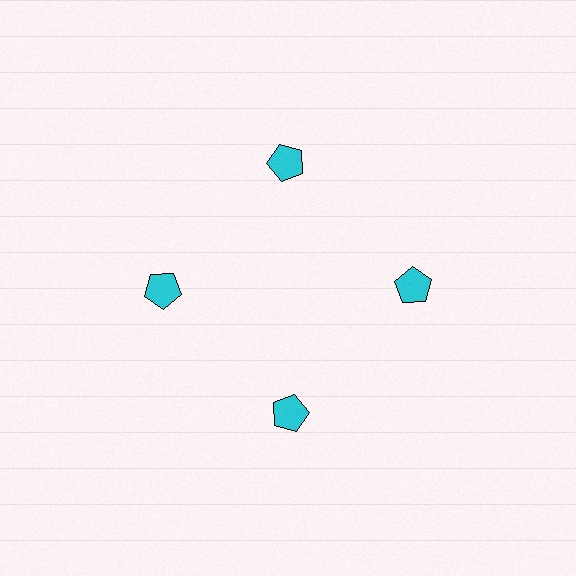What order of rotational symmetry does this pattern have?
This pattern has 4-fold rotational symmetry.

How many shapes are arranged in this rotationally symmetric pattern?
There are 4 shapes, arranged in 4 groups of 1.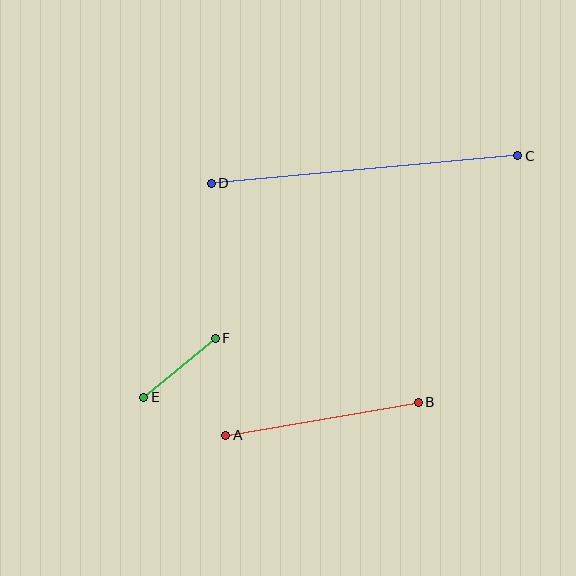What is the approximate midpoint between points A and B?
The midpoint is at approximately (322, 419) pixels.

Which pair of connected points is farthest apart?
Points C and D are farthest apart.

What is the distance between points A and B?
The distance is approximately 195 pixels.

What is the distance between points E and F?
The distance is approximately 92 pixels.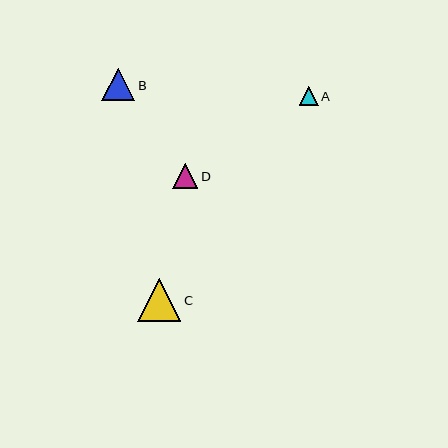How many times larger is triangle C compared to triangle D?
Triangle C is approximately 1.8 times the size of triangle D.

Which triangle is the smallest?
Triangle A is the smallest with a size of approximately 19 pixels.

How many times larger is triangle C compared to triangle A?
Triangle C is approximately 2.3 times the size of triangle A.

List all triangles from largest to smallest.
From largest to smallest: C, B, D, A.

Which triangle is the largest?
Triangle C is the largest with a size of approximately 43 pixels.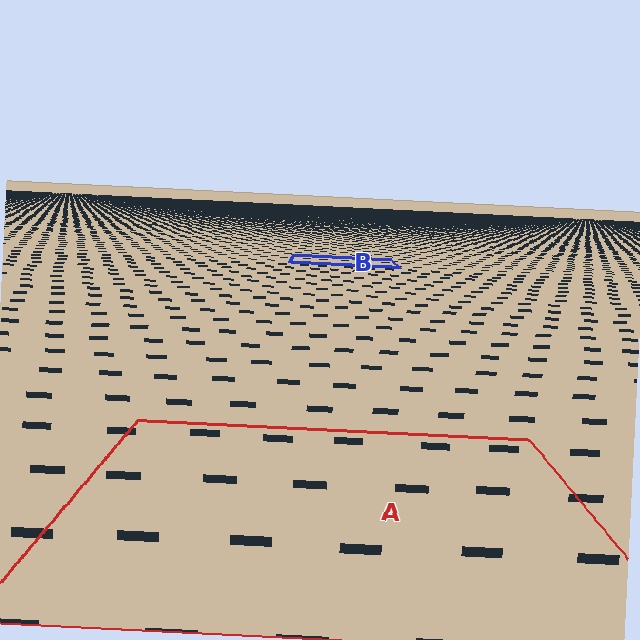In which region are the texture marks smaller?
The texture marks are smaller in region B, because it is farther away.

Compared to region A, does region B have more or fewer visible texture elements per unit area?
Region B has more texture elements per unit area — they are packed more densely because it is farther away.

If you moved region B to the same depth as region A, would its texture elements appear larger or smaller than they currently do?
They would appear larger. At a closer depth, the same texture elements are projected at a bigger on-screen size.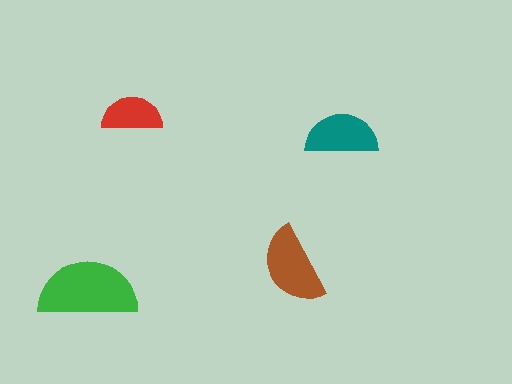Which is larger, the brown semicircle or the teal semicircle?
The brown one.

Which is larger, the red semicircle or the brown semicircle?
The brown one.